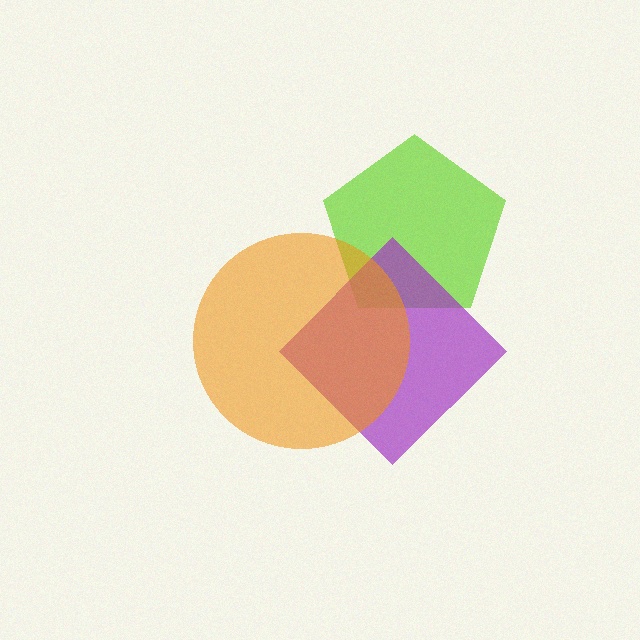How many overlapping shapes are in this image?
There are 3 overlapping shapes in the image.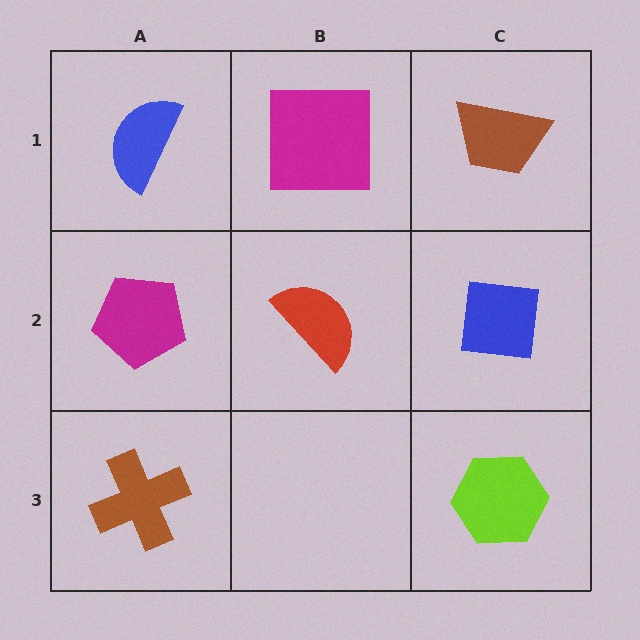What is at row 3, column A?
A brown cross.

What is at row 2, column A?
A magenta pentagon.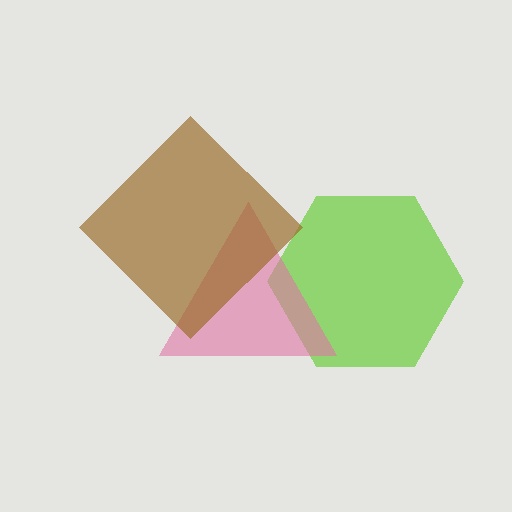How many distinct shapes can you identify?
There are 3 distinct shapes: a lime hexagon, a pink triangle, a brown diamond.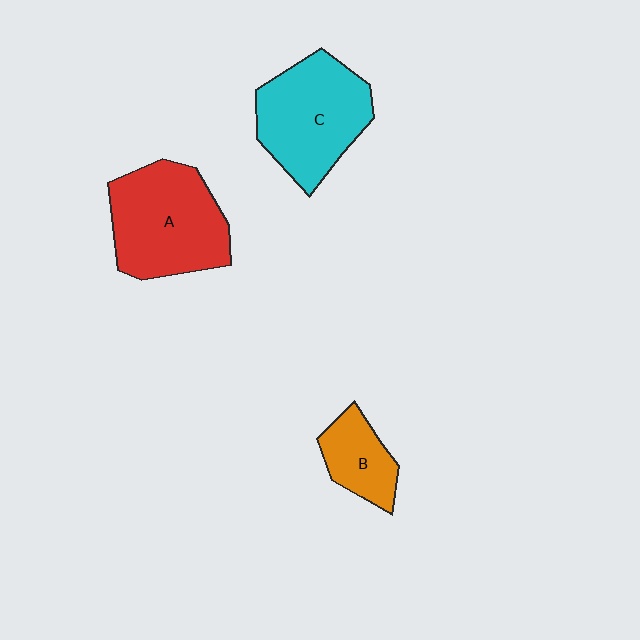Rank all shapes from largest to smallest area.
From largest to smallest: A (red), C (cyan), B (orange).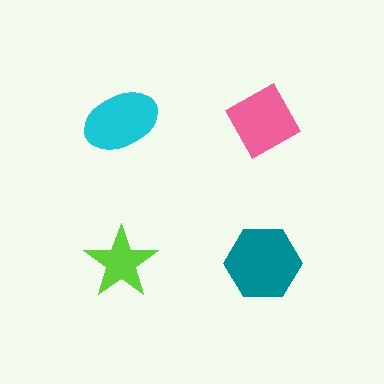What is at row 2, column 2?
A teal hexagon.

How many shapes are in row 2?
2 shapes.